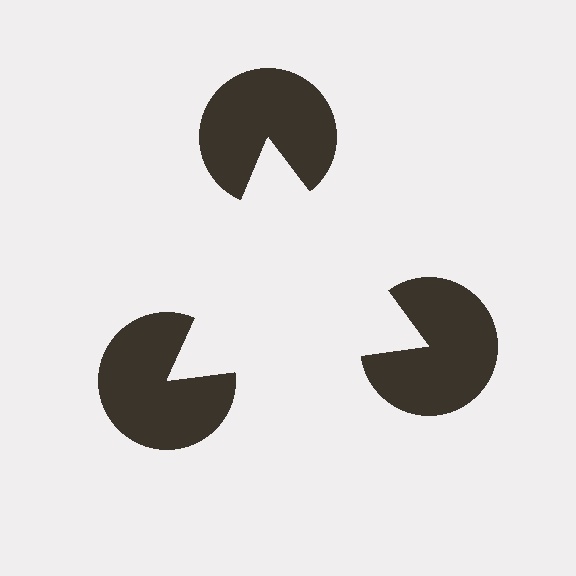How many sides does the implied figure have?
3 sides.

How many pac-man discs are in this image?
There are 3 — one at each vertex of the illusory triangle.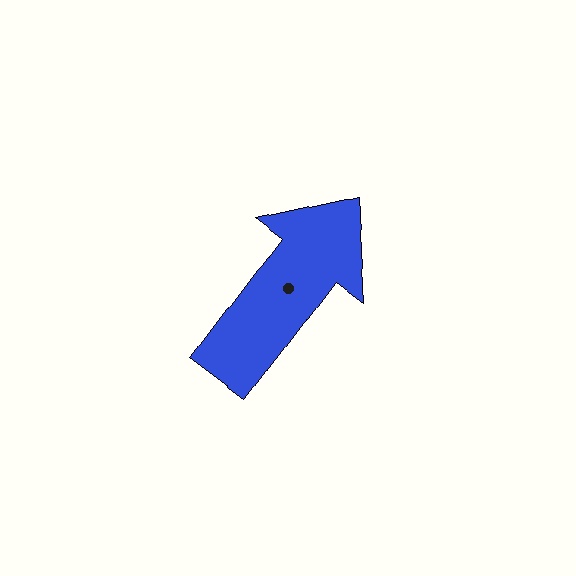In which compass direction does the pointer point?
Northeast.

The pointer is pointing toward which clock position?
Roughly 1 o'clock.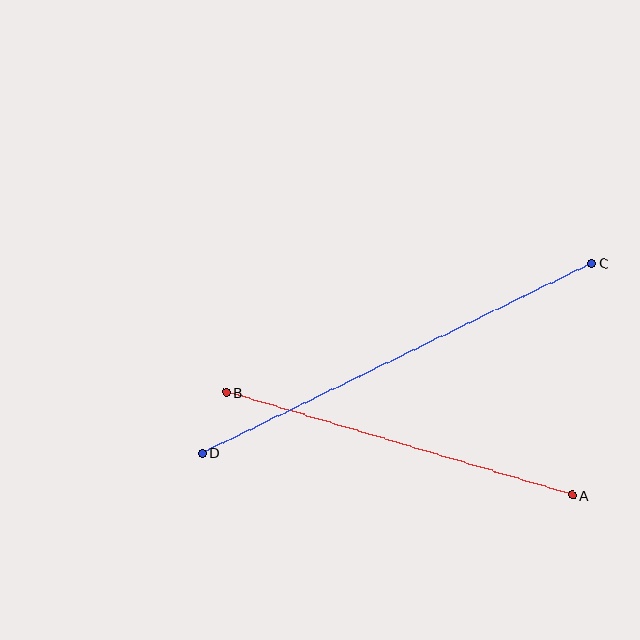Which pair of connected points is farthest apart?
Points C and D are farthest apart.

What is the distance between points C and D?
The distance is approximately 433 pixels.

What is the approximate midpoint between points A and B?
The midpoint is at approximately (399, 444) pixels.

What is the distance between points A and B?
The distance is approximately 361 pixels.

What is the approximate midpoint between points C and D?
The midpoint is at approximately (397, 358) pixels.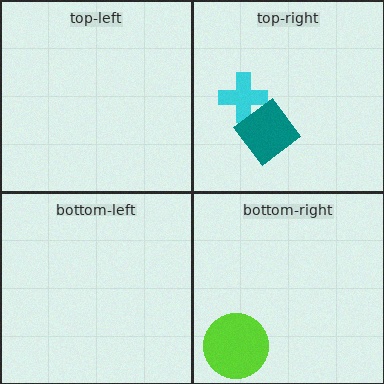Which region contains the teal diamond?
The top-right region.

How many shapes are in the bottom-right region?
1.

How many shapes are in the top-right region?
2.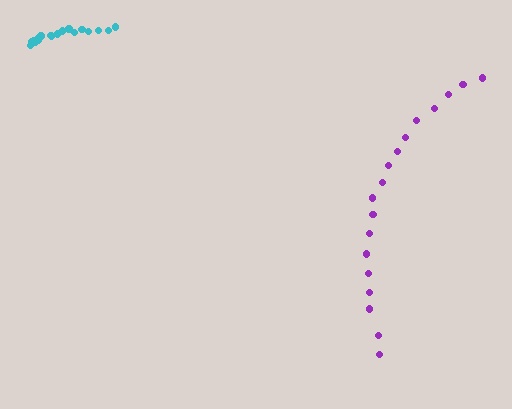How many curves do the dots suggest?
There are 2 distinct paths.